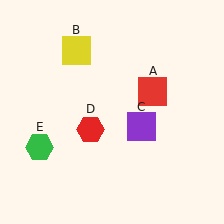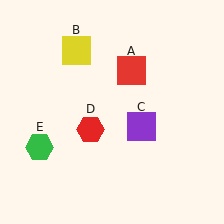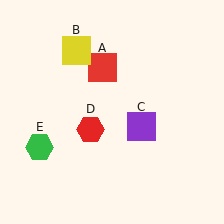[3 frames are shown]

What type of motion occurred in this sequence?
The red square (object A) rotated counterclockwise around the center of the scene.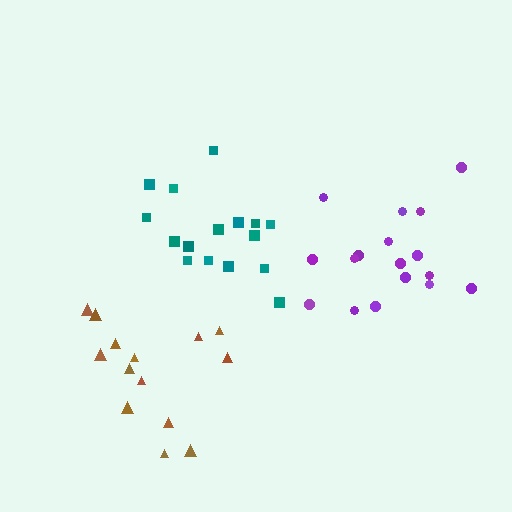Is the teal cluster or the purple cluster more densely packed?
Purple.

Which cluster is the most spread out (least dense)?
Teal.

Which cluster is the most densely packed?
Purple.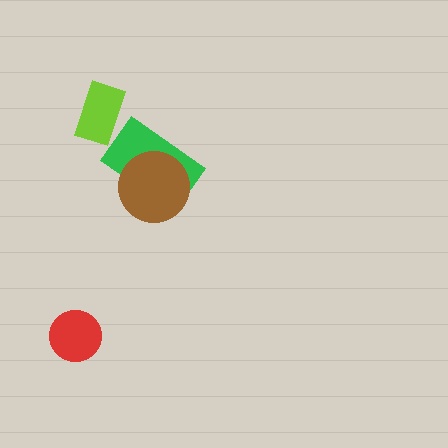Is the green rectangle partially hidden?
Yes, it is partially covered by another shape.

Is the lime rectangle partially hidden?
No, no other shape covers it.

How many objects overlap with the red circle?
0 objects overlap with the red circle.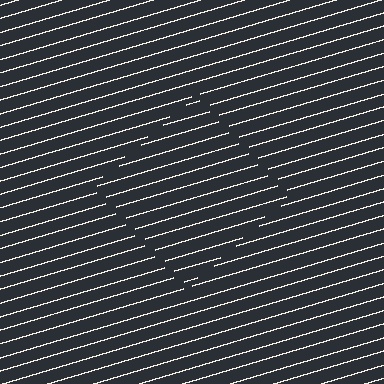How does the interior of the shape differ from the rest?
The interior of the shape contains the same grating, shifted by half a period — the contour is defined by the phase discontinuity where line-ends from the inner and outer gratings abut.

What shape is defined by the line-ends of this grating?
An illusory square. The interior of the shape contains the same grating, shifted by half a period — the contour is defined by the phase discontinuity where line-ends from the inner and outer gratings abut.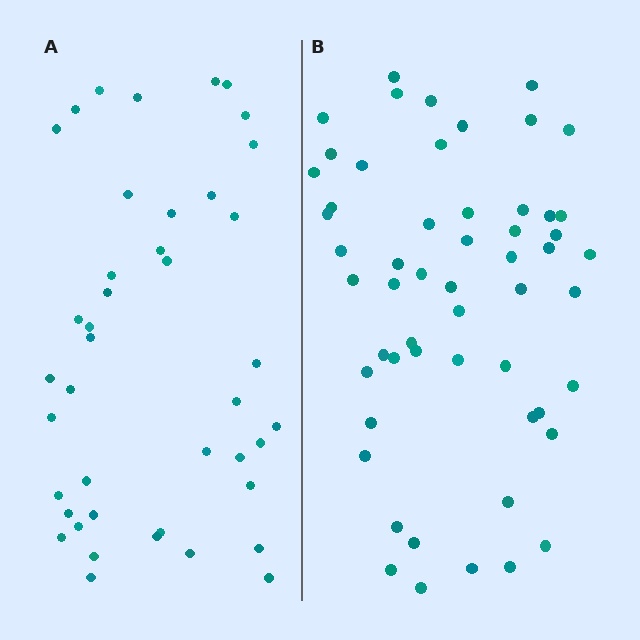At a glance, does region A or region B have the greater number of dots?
Region B (the right region) has more dots.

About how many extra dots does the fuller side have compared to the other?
Region B has approximately 15 more dots than region A.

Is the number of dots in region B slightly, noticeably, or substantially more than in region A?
Region B has noticeably more, but not dramatically so. The ratio is roughly 1.3 to 1.